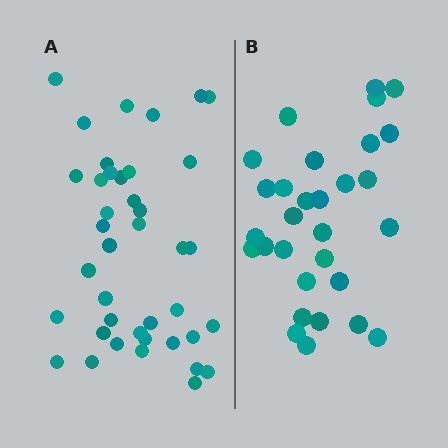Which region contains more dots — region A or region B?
Region A (the left region) has more dots.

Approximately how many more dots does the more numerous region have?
Region A has roughly 10 or so more dots than region B.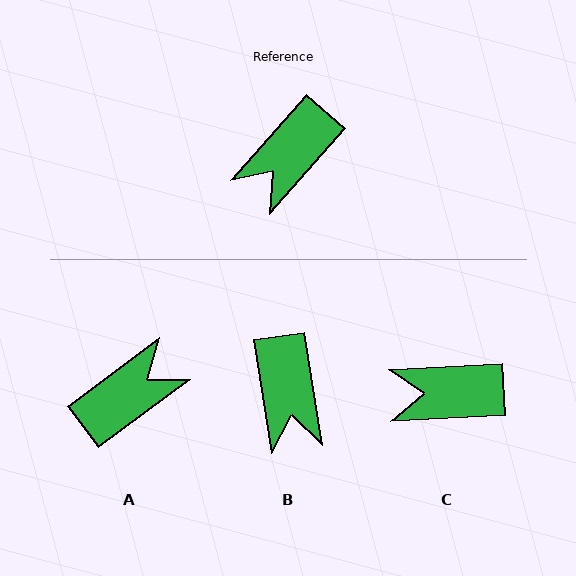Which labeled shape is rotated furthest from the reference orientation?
A, about 168 degrees away.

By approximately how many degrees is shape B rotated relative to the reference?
Approximately 50 degrees counter-clockwise.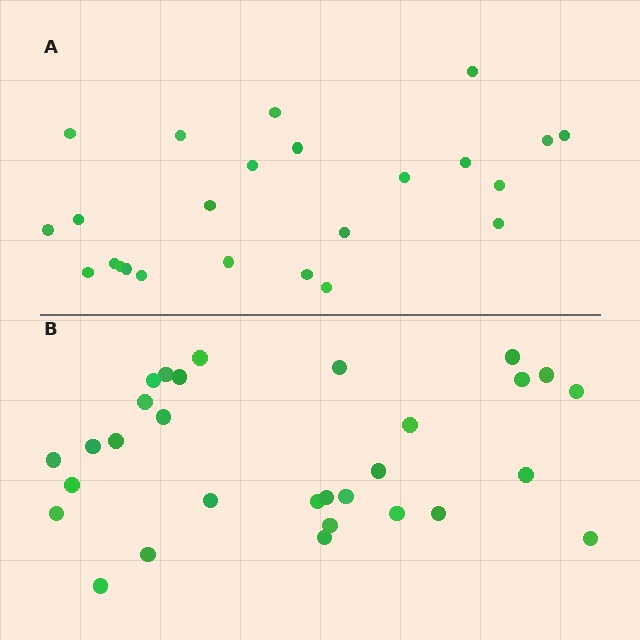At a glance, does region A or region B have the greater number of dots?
Region B (the bottom region) has more dots.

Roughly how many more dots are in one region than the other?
Region B has about 6 more dots than region A.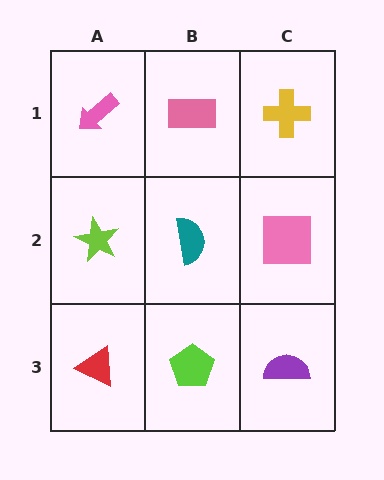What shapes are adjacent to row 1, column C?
A pink square (row 2, column C), a pink rectangle (row 1, column B).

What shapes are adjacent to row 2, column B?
A pink rectangle (row 1, column B), a lime pentagon (row 3, column B), a lime star (row 2, column A), a pink square (row 2, column C).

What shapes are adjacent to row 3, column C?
A pink square (row 2, column C), a lime pentagon (row 3, column B).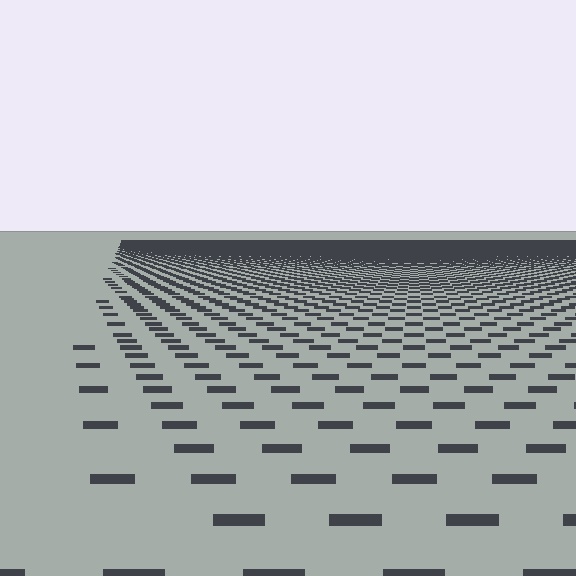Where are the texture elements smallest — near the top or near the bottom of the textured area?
Near the top.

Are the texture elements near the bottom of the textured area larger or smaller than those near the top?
Larger. Near the bottom, elements are closer to the viewer and appear at a bigger on-screen size.